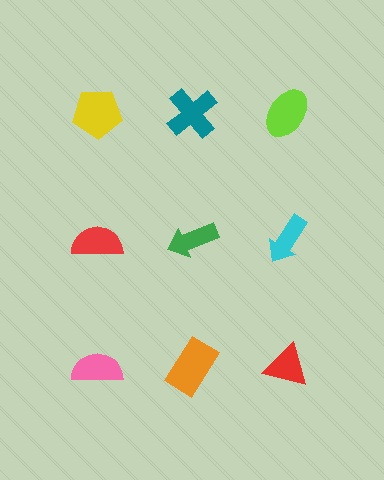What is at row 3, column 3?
A red triangle.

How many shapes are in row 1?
3 shapes.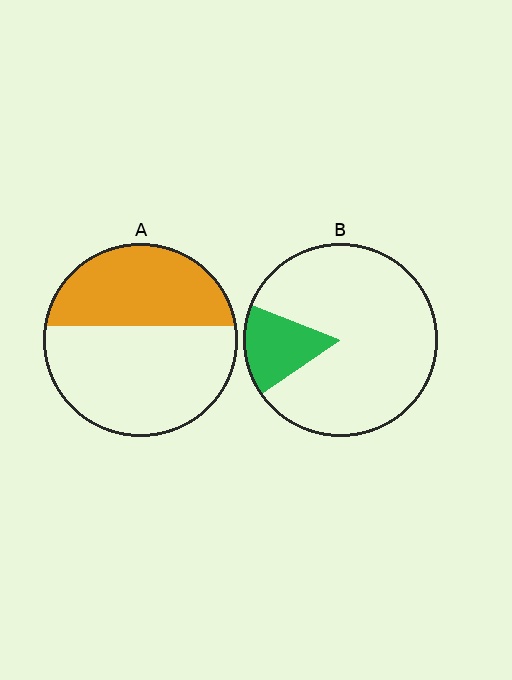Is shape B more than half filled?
No.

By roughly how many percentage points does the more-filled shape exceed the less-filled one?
By roughly 25 percentage points (A over B).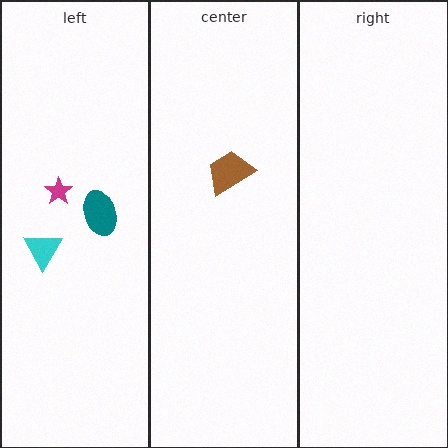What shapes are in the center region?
The brown trapezoid.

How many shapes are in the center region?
1.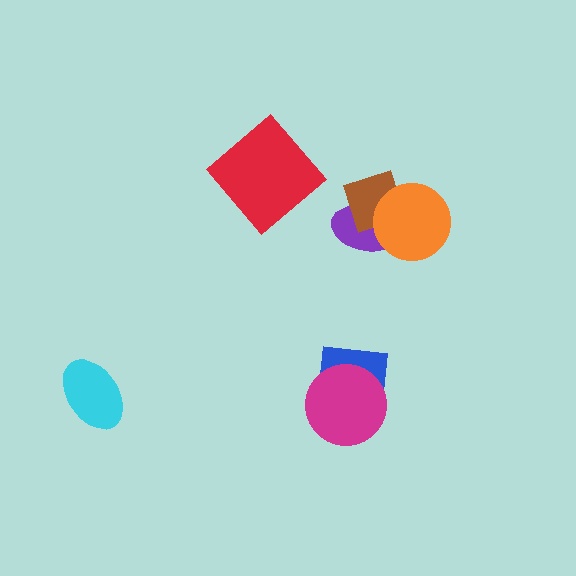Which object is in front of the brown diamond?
The orange circle is in front of the brown diamond.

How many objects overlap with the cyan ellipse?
0 objects overlap with the cyan ellipse.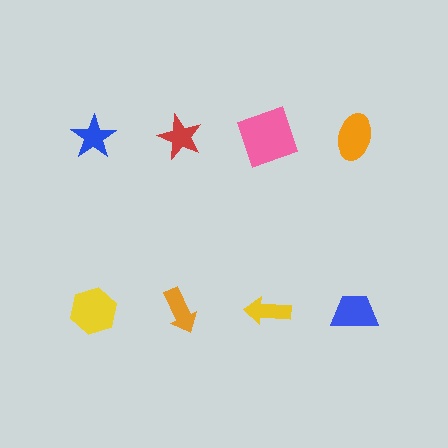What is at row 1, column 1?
A blue star.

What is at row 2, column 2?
An orange arrow.